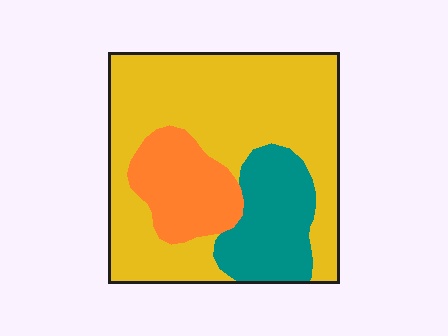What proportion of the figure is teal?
Teal covers 20% of the figure.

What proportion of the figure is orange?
Orange covers 17% of the figure.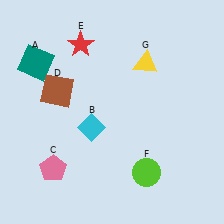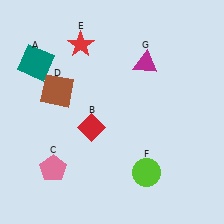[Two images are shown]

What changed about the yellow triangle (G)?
In Image 1, G is yellow. In Image 2, it changed to magenta.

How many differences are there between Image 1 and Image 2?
There are 2 differences between the two images.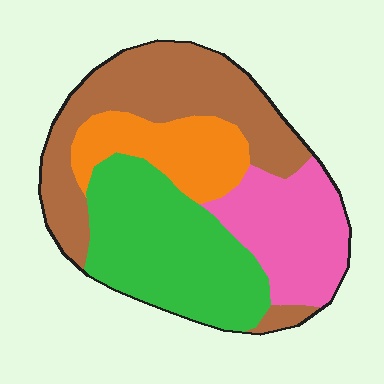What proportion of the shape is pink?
Pink covers 21% of the shape.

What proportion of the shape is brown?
Brown covers 32% of the shape.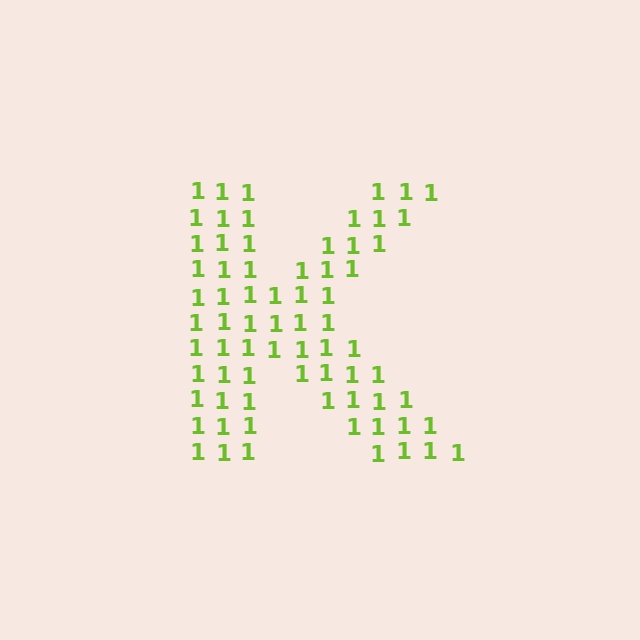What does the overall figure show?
The overall figure shows the letter K.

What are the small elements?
The small elements are digit 1's.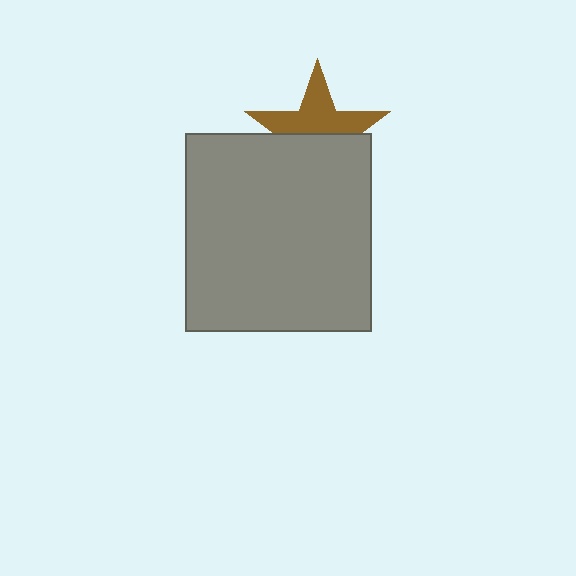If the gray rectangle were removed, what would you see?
You would see the complete brown star.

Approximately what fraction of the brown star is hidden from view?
Roughly 48% of the brown star is hidden behind the gray rectangle.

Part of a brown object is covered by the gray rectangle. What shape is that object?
It is a star.